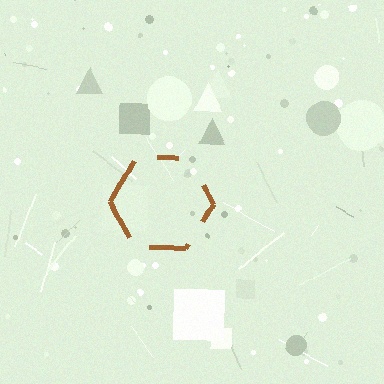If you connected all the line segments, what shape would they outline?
They would outline a hexagon.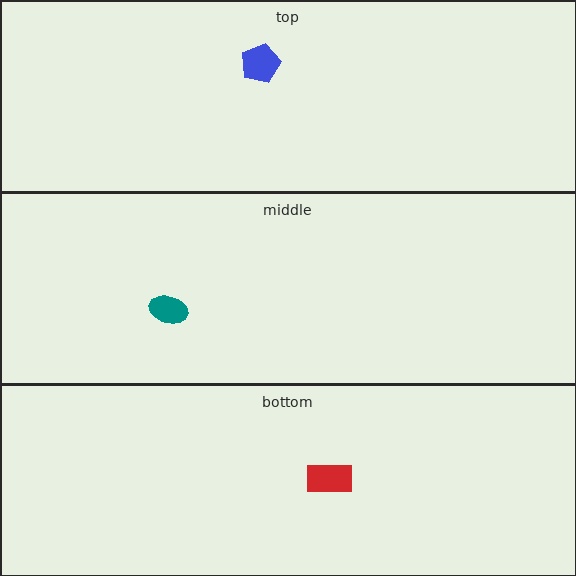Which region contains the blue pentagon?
The top region.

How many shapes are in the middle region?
1.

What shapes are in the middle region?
The teal ellipse.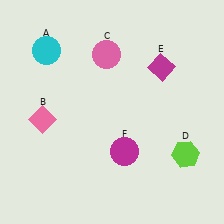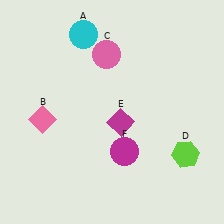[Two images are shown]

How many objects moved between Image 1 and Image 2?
2 objects moved between the two images.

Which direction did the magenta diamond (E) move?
The magenta diamond (E) moved down.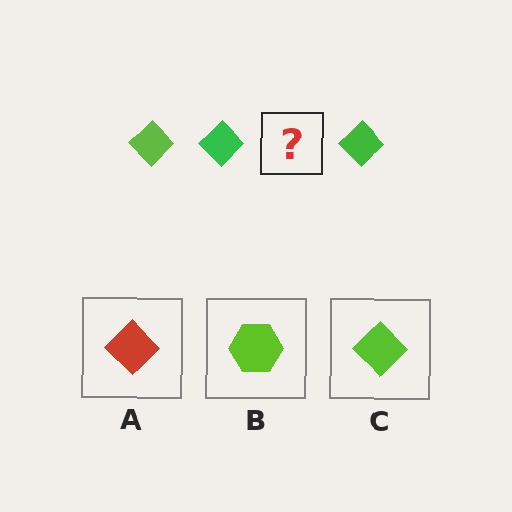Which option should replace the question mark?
Option C.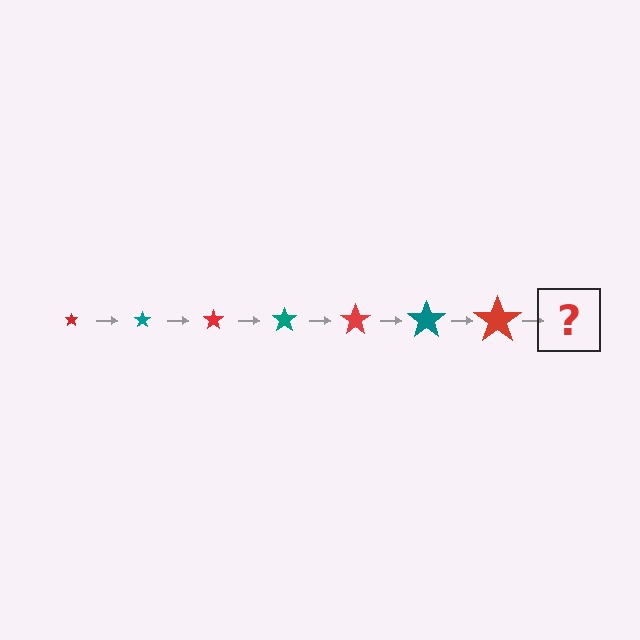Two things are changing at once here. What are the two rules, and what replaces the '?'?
The two rules are that the star grows larger each step and the color cycles through red and teal. The '?' should be a teal star, larger than the previous one.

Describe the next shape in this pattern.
It should be a teal star, larger than the previous one.